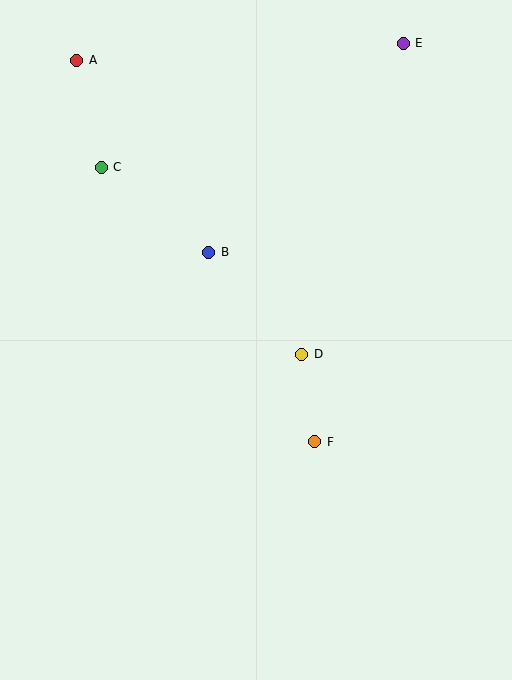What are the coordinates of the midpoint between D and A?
The midpoint between D and A is at (189, 207).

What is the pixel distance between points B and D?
The distance between B and D is 138 pixels.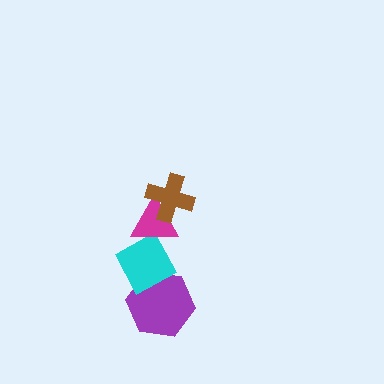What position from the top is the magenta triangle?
The magenta triangle is 2nd from the top.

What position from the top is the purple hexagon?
The purple hexagon is 4th from the top.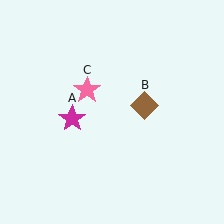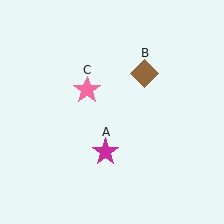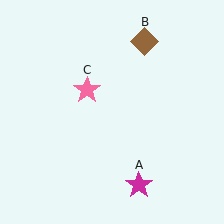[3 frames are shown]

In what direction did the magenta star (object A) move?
The magenta star (object A) moved down and to the right.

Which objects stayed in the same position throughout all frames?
Pink star (object C) remained stationary.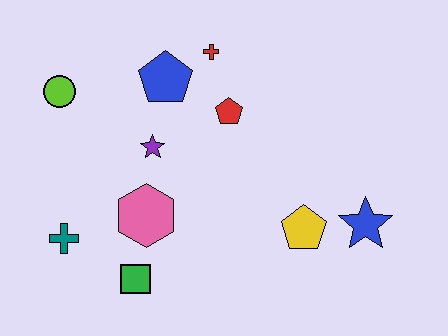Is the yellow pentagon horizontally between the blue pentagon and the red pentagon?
No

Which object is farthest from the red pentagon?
The teal cross is farthest from the red pentagon.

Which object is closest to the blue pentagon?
The red cross is closest to the blue pentagon.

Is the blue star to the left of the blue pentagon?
No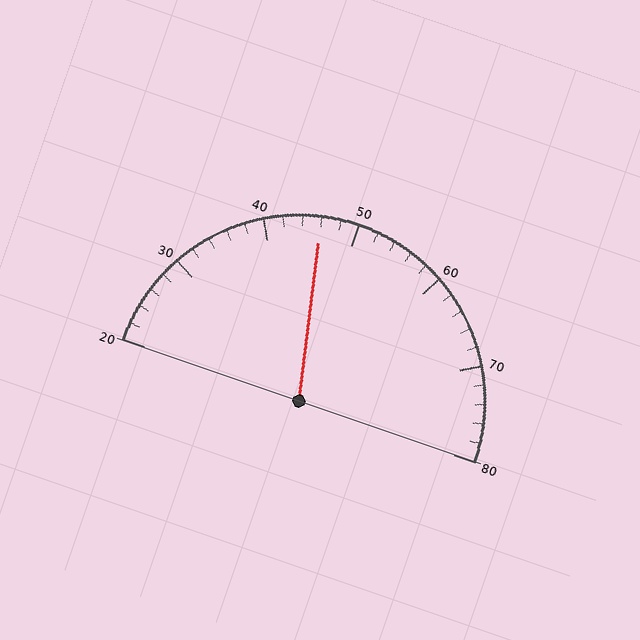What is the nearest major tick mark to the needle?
The nearest major tick mark is 50.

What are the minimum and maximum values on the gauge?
The gauge ranges from 20 to 80.